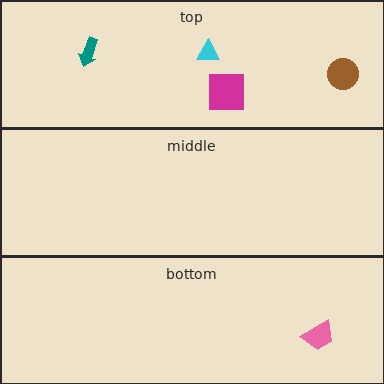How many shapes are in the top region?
4.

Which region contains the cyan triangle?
The top region.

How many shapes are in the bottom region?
1.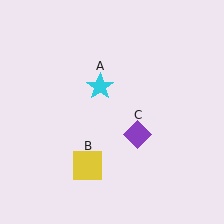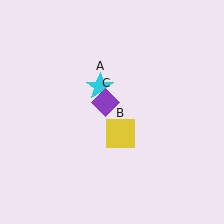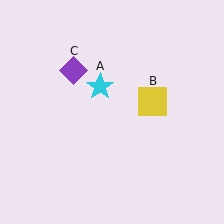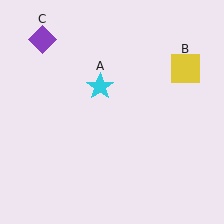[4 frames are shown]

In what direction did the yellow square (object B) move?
The yellow square (object B) moved up and to the right.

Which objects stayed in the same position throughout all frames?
Cyan star (object A) remained stationary.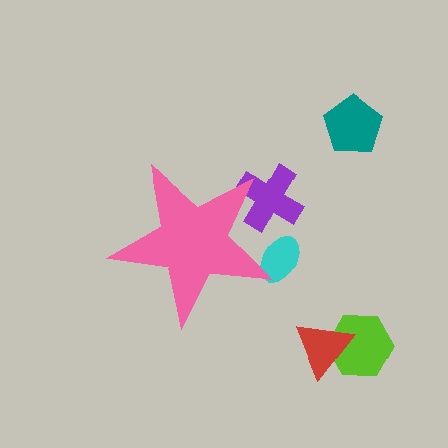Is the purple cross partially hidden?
Yes, the purple cross is partially hidden behind the pink star.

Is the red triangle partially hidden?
No, the red triangle is fully visible.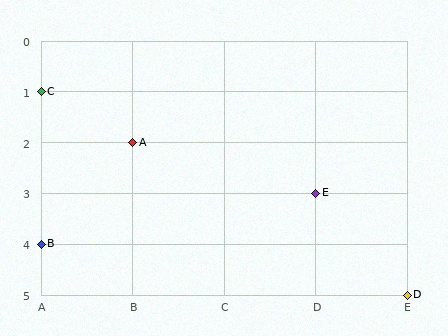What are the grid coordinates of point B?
Point B is at grid coordinates (A, 4).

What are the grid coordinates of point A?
Point A is at grid coordinates (B, 2).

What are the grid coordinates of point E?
Point E is at grid coordinates (D, 3).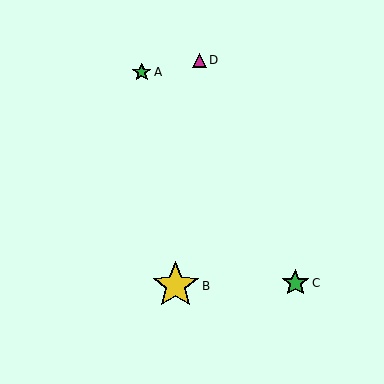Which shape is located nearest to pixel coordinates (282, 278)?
The green star (labeled C) at (295, 283) is nearest to that location.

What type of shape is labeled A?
Shape A is a green star.